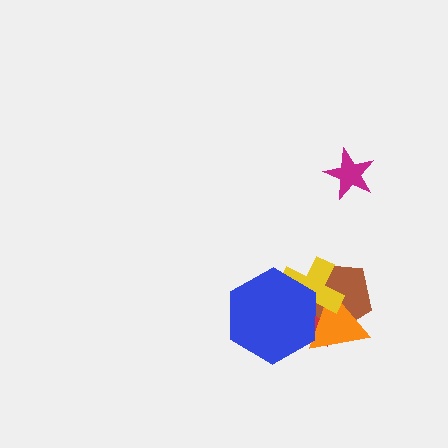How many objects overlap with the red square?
4 objects overlap with the red square.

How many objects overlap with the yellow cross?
4 objects overlap with the yellow cross.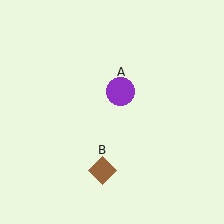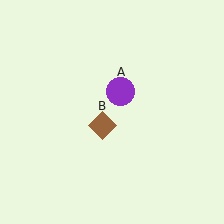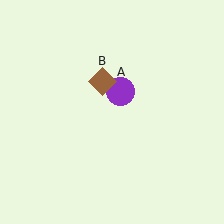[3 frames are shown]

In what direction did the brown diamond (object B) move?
The brown diamond (object B) moved up.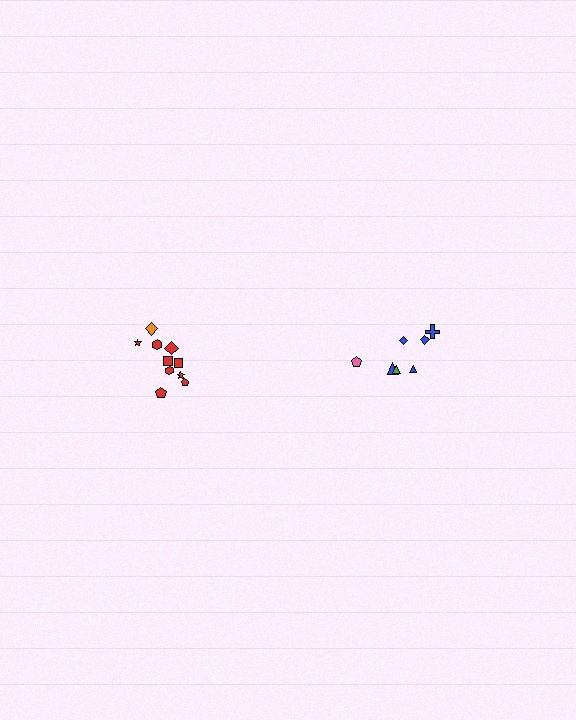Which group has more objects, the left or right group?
The left group.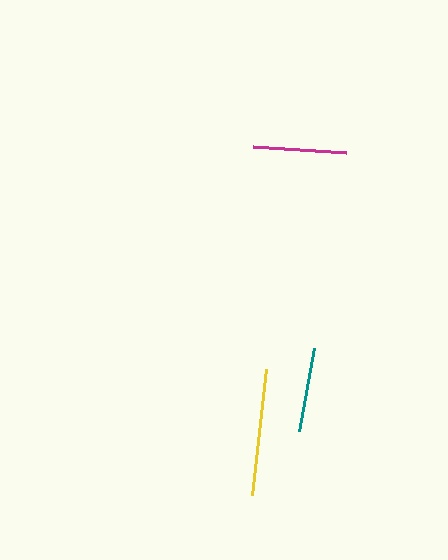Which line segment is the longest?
The yellow line is the longest at approximately 127 pixels.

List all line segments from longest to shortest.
From longest to shortest: yellow, magenta, teal.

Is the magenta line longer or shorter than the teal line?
The magenta line is longer than the teal line.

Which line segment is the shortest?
The teal line is the shortest at approximately 84 pixels.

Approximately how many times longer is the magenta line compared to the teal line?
The magenta line is approximately 1.1 times the length of the teal line.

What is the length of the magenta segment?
The magenta segment is approximately 94 pixels long.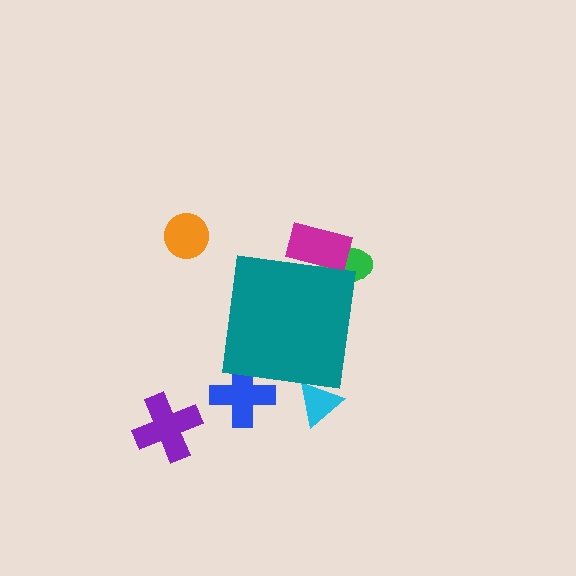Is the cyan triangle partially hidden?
Yes, the cyan triangle is partially hidden behind the teal square.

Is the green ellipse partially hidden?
Yes, the green ellipse is partially hidden behind the teal square.